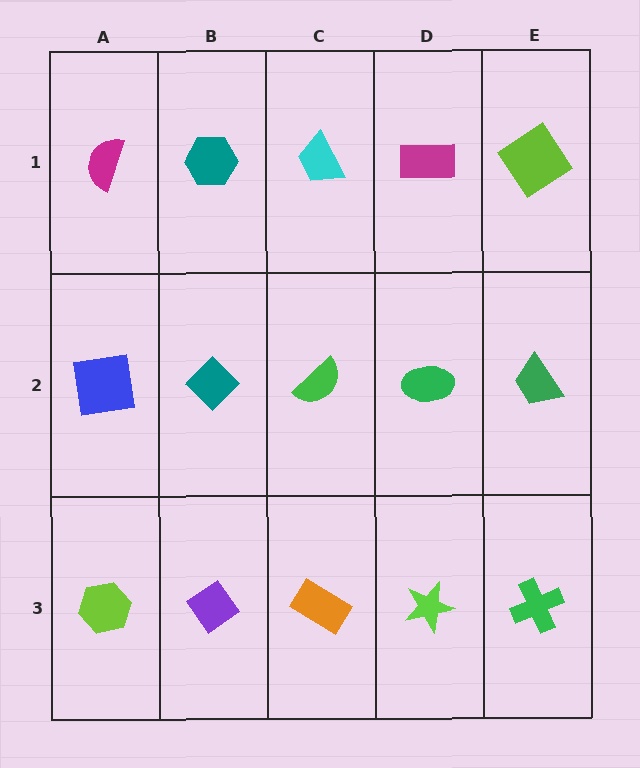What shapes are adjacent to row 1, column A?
A blue square (row 2, column A), a teal hexagon (row 1, column B).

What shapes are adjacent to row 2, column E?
A lime diamond (row 1, column E), a green cross (row 3, column E), a green ellipse (row 2, column D).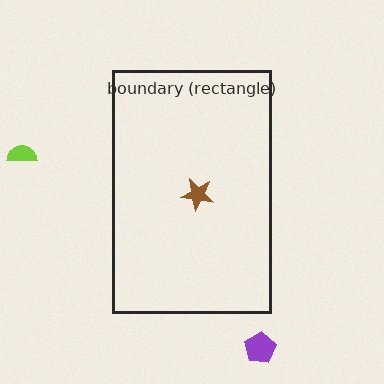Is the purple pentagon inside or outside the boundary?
Outside.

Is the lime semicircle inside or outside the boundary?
Outside.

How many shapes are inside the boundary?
1 inside, 2 outside.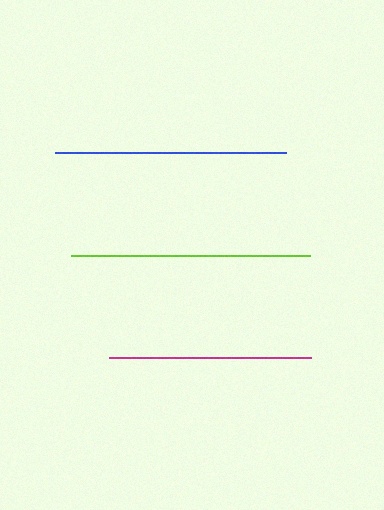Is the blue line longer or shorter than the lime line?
The lime line is longer than the blue line.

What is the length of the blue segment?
The blue segment is approximately 230 pixels long.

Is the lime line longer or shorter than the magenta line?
The lime line is longer than the magenta line.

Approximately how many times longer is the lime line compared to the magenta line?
The lime line is approximately 1.2 times the length of the magenta line.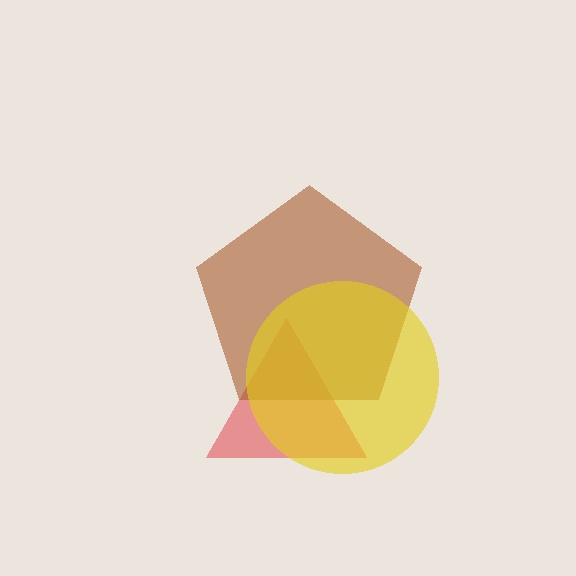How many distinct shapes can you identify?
There are 3 distinct shapes: a red triangle, a brown pentagon, a yellow circle.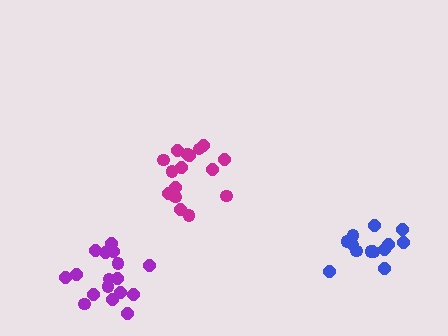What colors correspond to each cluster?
The clusters are colored: purple, blue, magenta.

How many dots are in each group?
Group 1: 17 dots, Group 2: 14 dots, Group 3: 16 dots (47 total).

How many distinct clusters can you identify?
There are 3 distinct clusters.